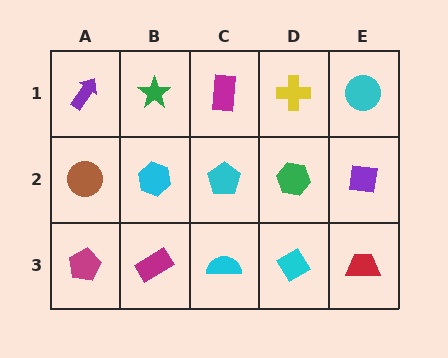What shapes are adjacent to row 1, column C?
A cyan pentagon (row 2, column C), a green star (row 1, column B), a yellow cross (row 1, column D).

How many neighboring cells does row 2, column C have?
4.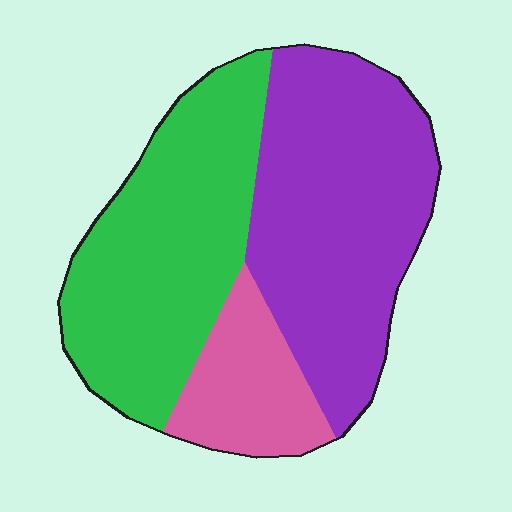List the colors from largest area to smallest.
From largest to smallest: purple, green, pink.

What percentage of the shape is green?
Green covers 40% of the shape.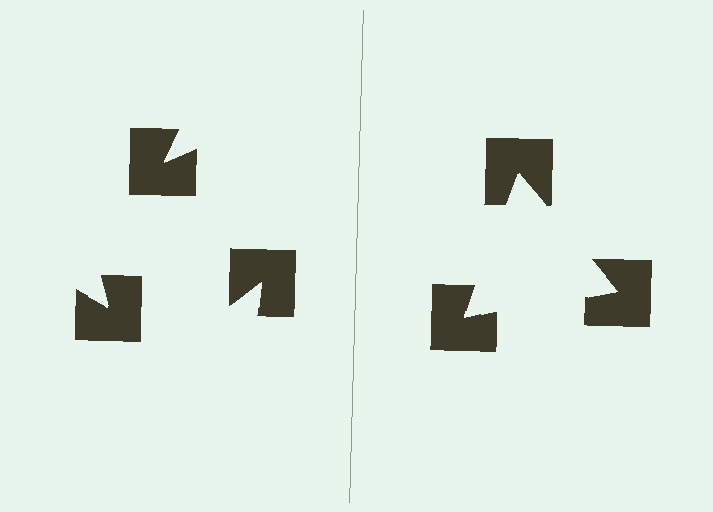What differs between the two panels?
The notched squares are positioned identically on both sides; only the wedge orientations differ. On the right they align to a triangle; on the left they are misaligned.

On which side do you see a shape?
An illusory triangle appears on the right side. On the left side the wedge cuts are rotated, so no coherent shape forms.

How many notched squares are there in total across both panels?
6 — 3 on each side.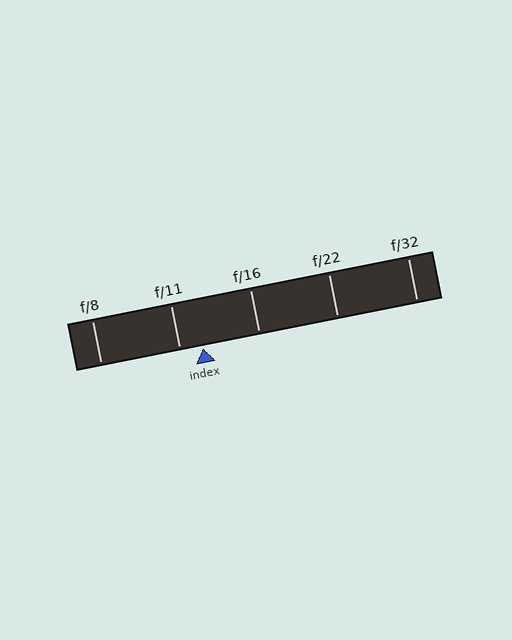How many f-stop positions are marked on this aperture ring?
There are 5 f-stop positions marked.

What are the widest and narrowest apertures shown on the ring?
The widest aperture shown is f/8 and the narrowest is f/32.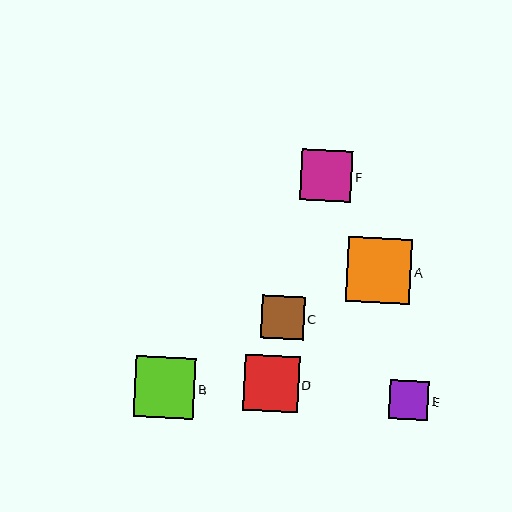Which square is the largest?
Square A is the largest with a size of approximately 65 pixels.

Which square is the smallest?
Square E is the smallest with a size of approximately 39 pixels.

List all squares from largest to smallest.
From largest to smallest: A, B, D, F, C, E.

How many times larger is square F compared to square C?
Square F is approximately 1.2 times the size of square C.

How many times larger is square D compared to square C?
Square D is approximately 1.3 times the size of square C.